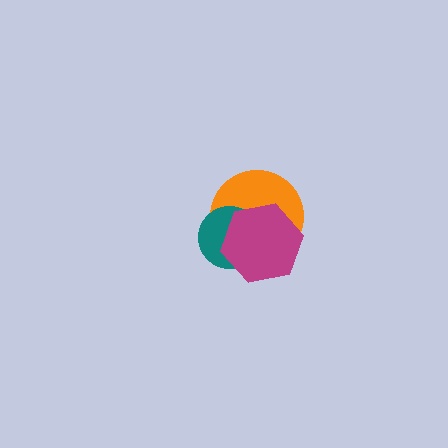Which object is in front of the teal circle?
The magenta hexagon is in front of the teal circle.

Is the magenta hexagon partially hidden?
No, no other shape covers it.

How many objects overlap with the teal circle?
2 objects overlap with the teal circle.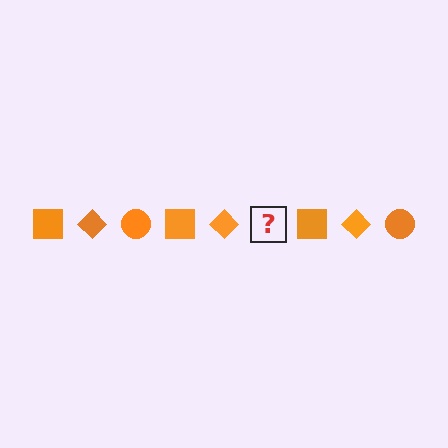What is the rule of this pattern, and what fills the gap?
The rule is that the pattern cycles through square, diamond, circle shapes in orange. The gap should be filled with an orange circle.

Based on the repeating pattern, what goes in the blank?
The blank should be an orange circle.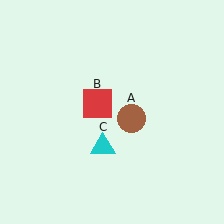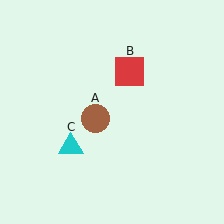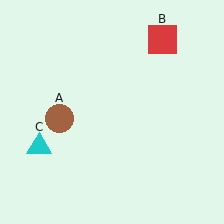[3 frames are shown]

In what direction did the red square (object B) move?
The red square (object B) moved up and to the right.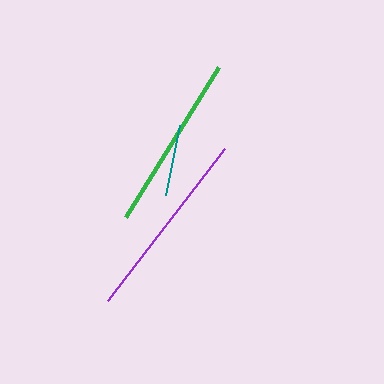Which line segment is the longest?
The purple line is the longest at approximately 192 pixels.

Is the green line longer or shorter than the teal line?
The green line is longer than the teal line.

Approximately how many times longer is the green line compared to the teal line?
The green line is approximately 2.5 times the length of the teal line.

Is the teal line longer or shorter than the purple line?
The purple line is longer than the teal line.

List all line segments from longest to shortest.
From longest to shortest: purple, green, teal.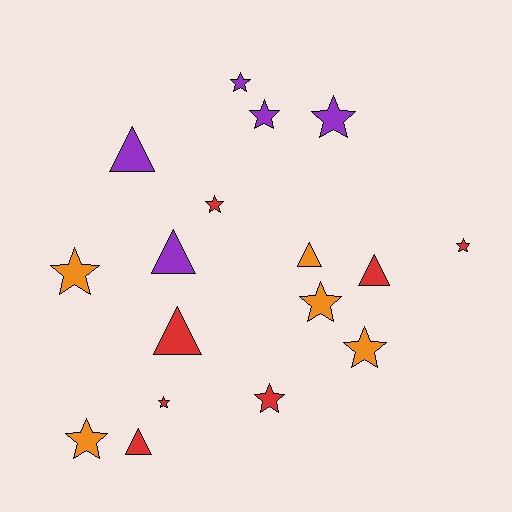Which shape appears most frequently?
Star, with 11 objects.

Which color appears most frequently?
Red, with 7 objects.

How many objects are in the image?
There are 17 objects.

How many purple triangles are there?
There are 2 purple triangles.